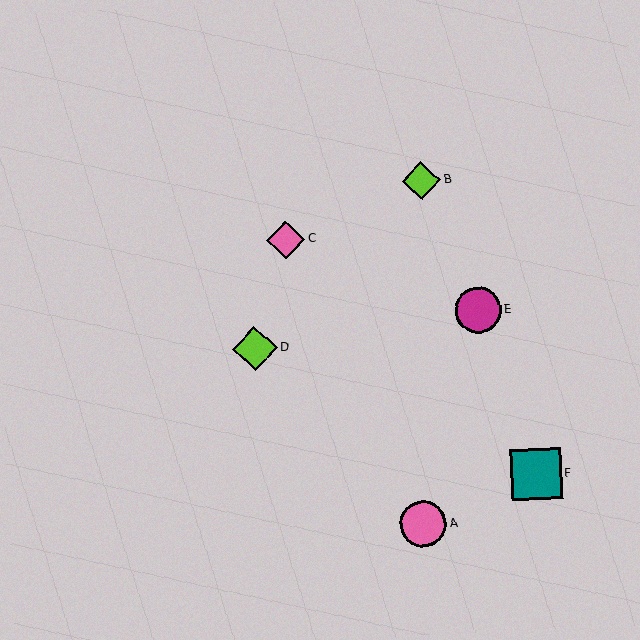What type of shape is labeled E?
Shape E is a magenta circle.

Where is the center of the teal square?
The center of the teal square is at (536, 474).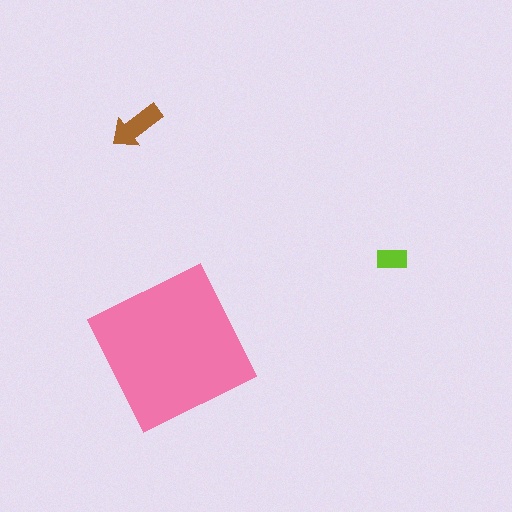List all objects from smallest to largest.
The lime rectangle, the brown arrow, the pink square.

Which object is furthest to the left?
The brown arrow is leftmost.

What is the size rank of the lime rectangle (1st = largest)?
3rd.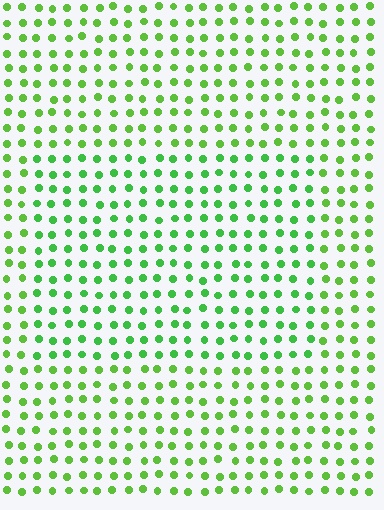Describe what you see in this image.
The image is filled with small lime elements in a uniform arrangement. A rectangle-shaped region is visible where the elements are tinted to a slightly different hue, forming a subtle color boundary.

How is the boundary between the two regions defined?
The boundary is defined purely by a slight shift in hue (about 20 degrees). Spacing, size, and orientation are identical on both sides.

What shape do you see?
I see a rectangle.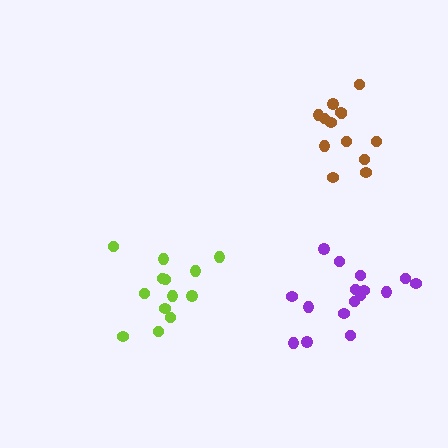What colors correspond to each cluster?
The clusters are colored: lime, brown, purple.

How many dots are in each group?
Group 1: 13 dots, Group 2: 13 dots, Group 3: 16 dots (42 total).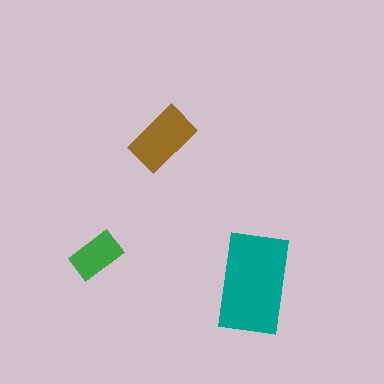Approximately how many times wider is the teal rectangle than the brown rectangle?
About 1.5 times wider.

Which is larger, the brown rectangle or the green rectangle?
The brown one.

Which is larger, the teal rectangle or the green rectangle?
The teal one.